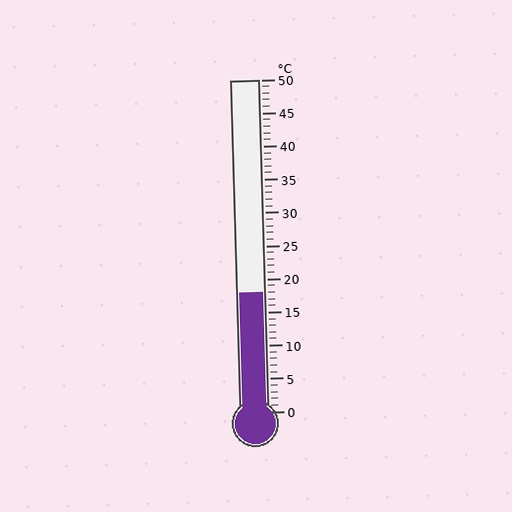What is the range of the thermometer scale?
The thermometer scale ranges from 0°C to 50°C.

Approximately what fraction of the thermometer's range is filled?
The thermometer is filled to approximately 35% of its range.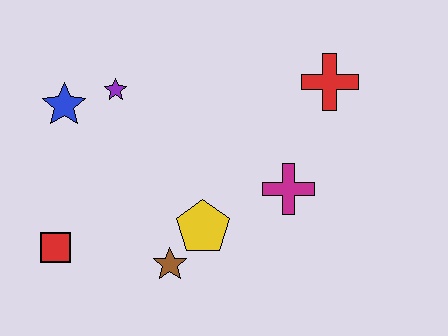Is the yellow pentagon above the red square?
Yes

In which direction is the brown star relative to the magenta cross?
The brown star is to the left of the magenta cross.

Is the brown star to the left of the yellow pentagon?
Yes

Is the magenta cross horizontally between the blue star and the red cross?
Yes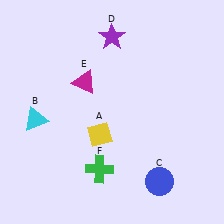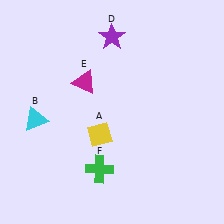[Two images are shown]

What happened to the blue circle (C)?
The blue circle (C) was removed in Image 2. It was in the bottom-right area of Image 1.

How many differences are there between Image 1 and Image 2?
There is 1 difference between the two images.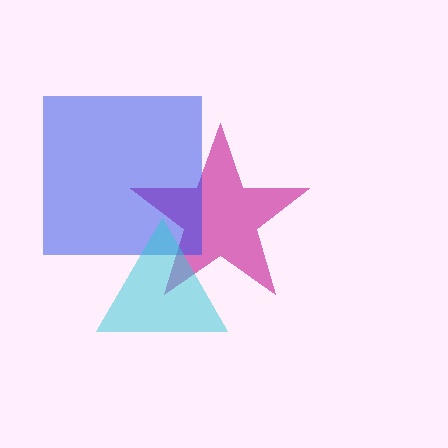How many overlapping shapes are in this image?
There are 3 overlapping shapes in the image.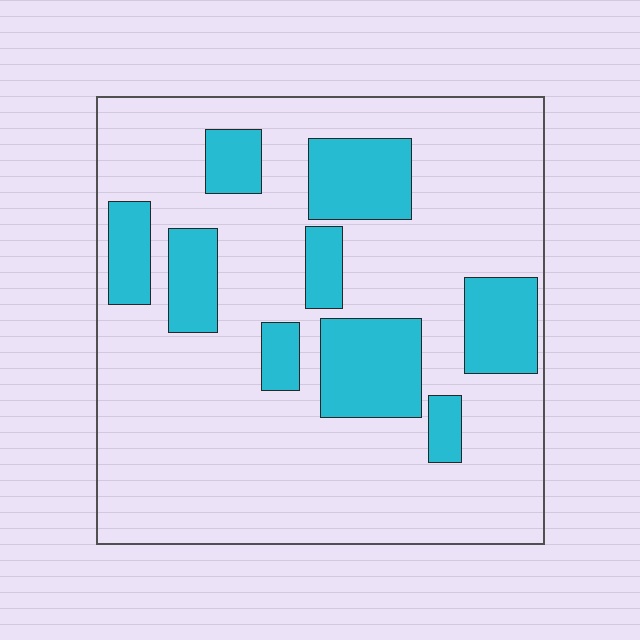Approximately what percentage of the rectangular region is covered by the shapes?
Approximately 25%.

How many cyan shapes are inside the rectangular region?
9.